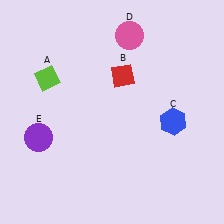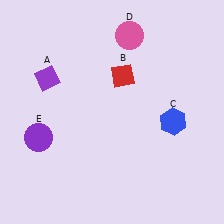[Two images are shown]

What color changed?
The diamond (A) changed from lime in Image 1 to purple in Image 2.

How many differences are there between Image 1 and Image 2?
There is 1 difference between the two images.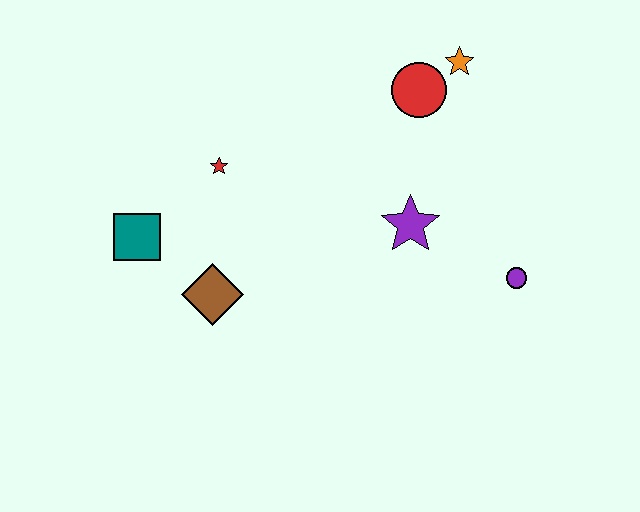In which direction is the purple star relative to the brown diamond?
The purple star is to the right of the brown diamond.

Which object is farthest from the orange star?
The teal square is farthest from the orange star.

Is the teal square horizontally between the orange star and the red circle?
No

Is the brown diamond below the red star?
Yes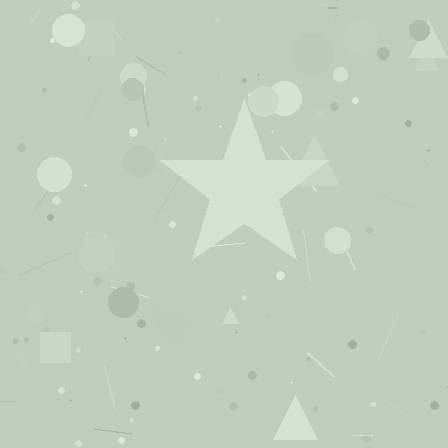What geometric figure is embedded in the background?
A star is embedded in the background.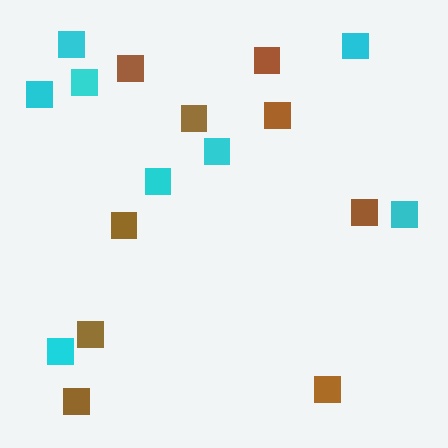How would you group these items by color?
There are 2 groups: one group of brown squares (9) and one group of cyan squares (8).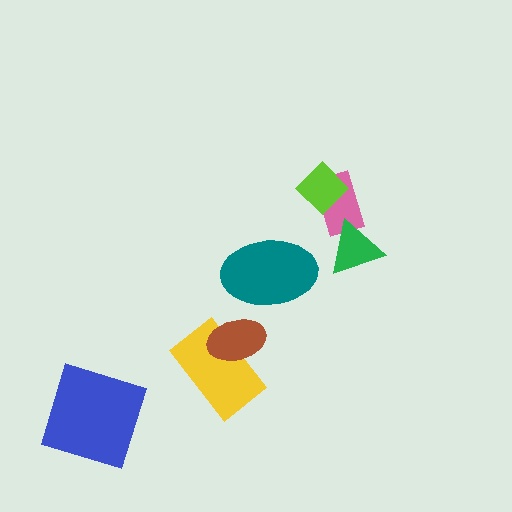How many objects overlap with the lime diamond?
1 object overlaps with the lime diamond.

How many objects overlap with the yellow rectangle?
1 object overlaps with the yellow rectangle.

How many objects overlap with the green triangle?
1 object overlaps with the green triangle.